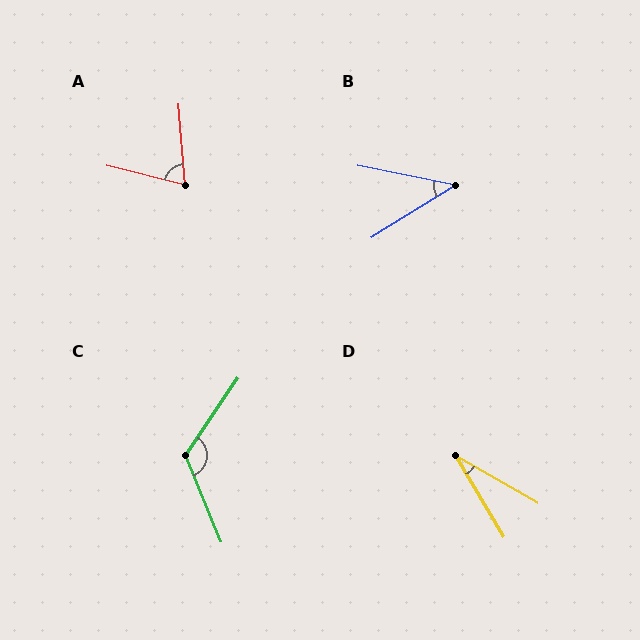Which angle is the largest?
C, at approximately 124 degrees.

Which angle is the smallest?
D, at approximately 30 degrees.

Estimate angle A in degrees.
Approximately 71 degrees.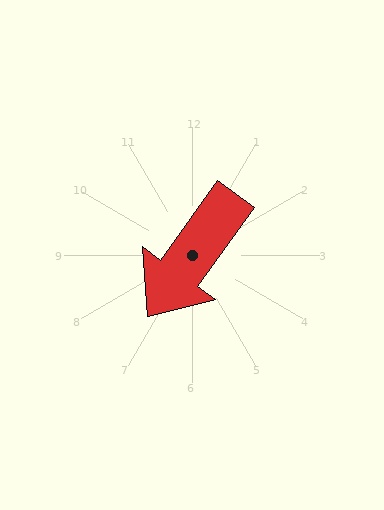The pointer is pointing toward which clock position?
Roughly 7 o'clock.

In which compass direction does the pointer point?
Southwest.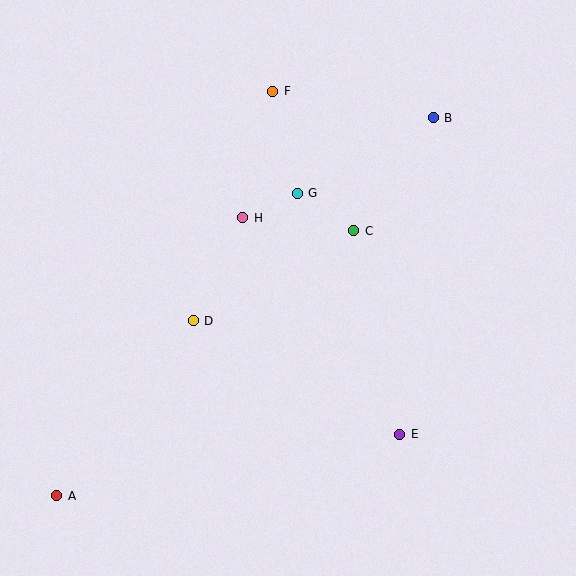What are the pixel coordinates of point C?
Point C is at (354, 231).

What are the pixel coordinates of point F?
Point F is at (273, 91).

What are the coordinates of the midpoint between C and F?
The midpoint between C and F is at (313, 161).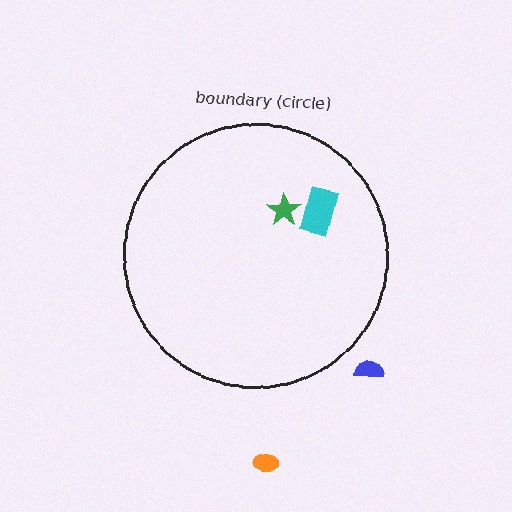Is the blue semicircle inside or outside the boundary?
Outside.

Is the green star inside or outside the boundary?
Inside.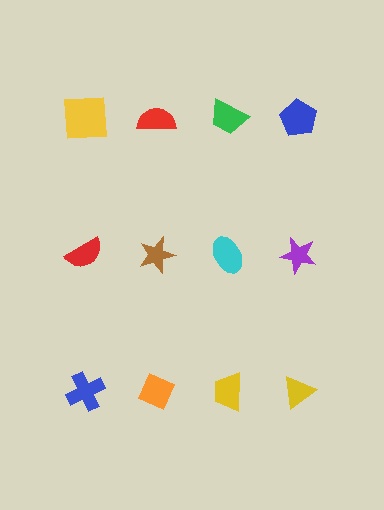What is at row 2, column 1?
A red semicircle.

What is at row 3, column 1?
A blue cross.